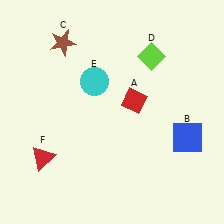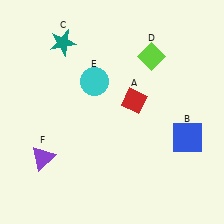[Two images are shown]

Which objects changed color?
C changed from brown to teal. F changed from red to purple.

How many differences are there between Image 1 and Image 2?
There are 2 differences between the two images.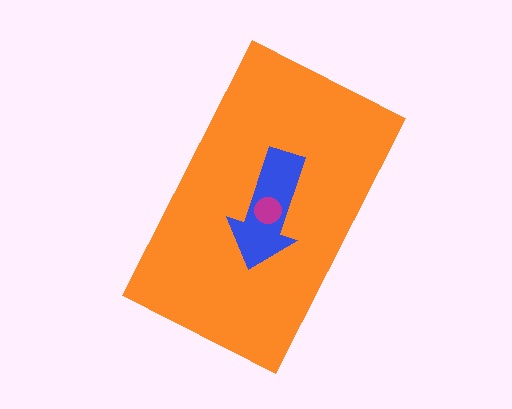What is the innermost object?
The magenta circle.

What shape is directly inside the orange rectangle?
The blue arrow.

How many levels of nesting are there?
3.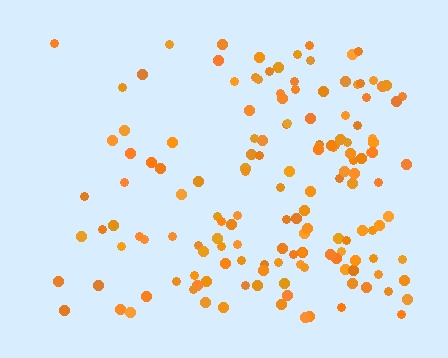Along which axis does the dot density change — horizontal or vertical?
Horizontal.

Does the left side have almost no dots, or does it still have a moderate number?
Still a moderate number, just noticeably fewer than the right.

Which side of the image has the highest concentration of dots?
The right.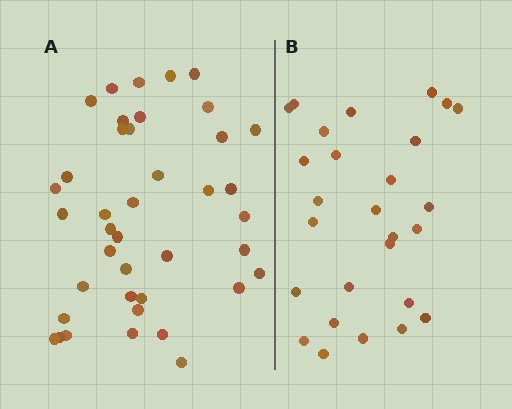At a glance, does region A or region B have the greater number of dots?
Region A (the left region) has more dots.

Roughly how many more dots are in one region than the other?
Region A has approximately 15 more dots than region B.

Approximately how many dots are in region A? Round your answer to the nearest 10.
About 40 dots.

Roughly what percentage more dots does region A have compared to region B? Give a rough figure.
About 50% more.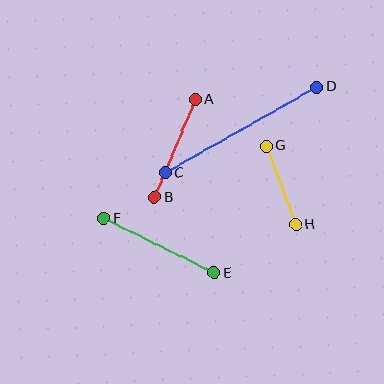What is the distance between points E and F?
The distance is approximately 123 pixels.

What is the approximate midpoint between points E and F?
The midpoint is at approximately (159, 246) pixels.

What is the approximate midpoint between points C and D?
The midpoint is at approximately (241, 130) pixels.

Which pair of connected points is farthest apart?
Points C and D are farthest apart.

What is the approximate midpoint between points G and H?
The midpoint is at approximately (281, 185) pixels.